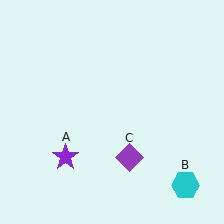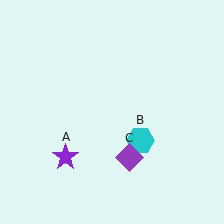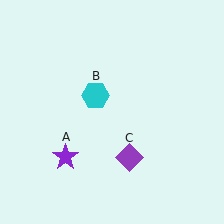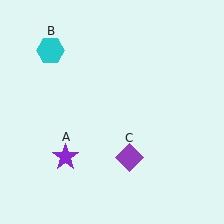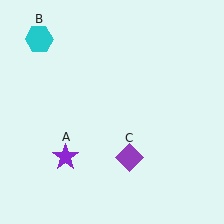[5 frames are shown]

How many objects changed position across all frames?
1 object changed position: cyan hexagon (object B).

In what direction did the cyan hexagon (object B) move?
The cyan hexagon (object B) moved up and to the left.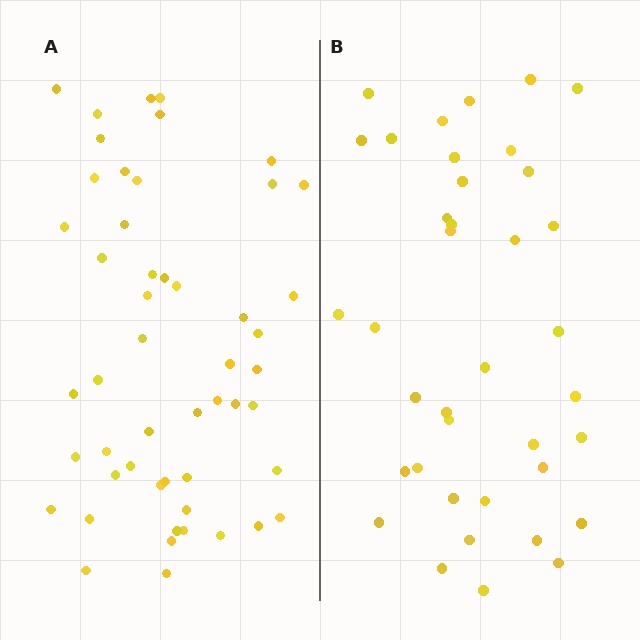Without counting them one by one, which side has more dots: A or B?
Region A (the left region) has more dots.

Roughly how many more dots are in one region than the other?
Region A has approximately 15 more dots than region B.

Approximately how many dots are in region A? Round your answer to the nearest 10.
About 50 dots. (The exact count is 51, which rounds to 50.)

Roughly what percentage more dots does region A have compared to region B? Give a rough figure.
About 35% more.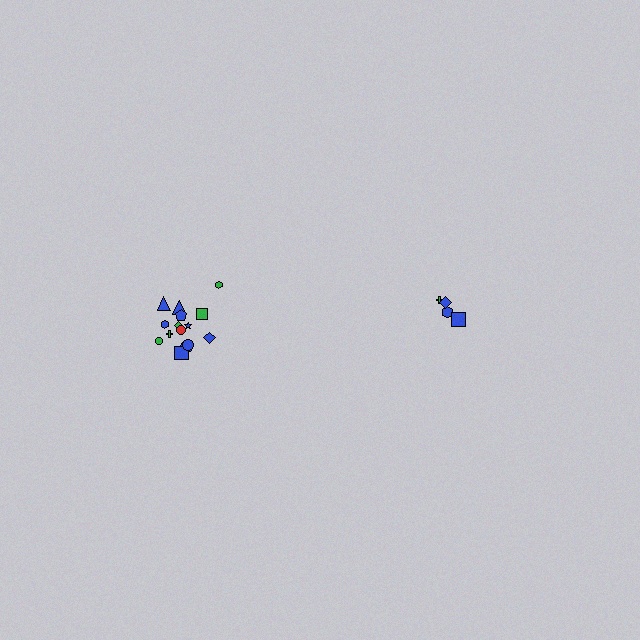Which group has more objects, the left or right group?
The left group.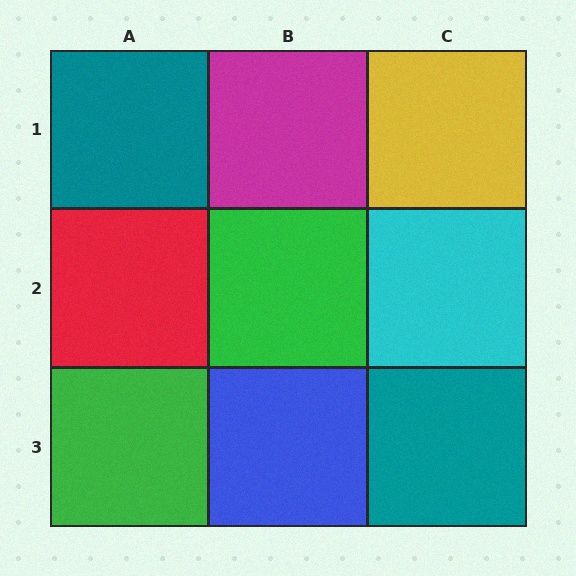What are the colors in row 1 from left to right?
Teal, magenta, yellow.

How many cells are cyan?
1 cell is cyan.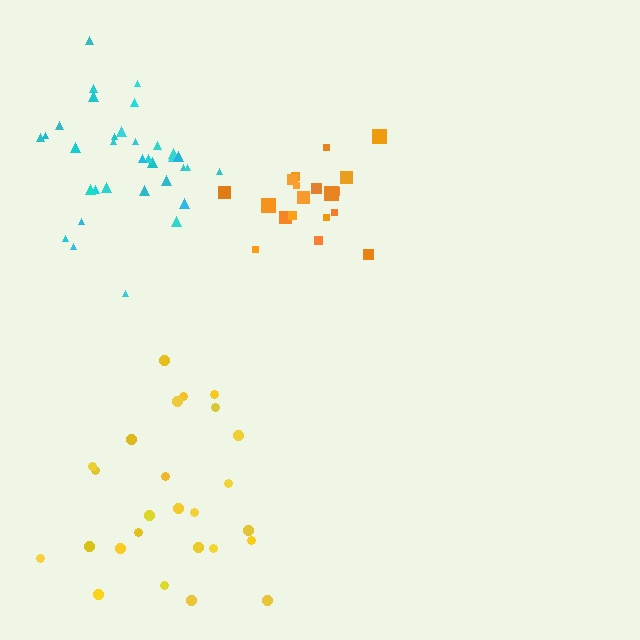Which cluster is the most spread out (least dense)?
Yellow.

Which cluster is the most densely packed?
Orange.